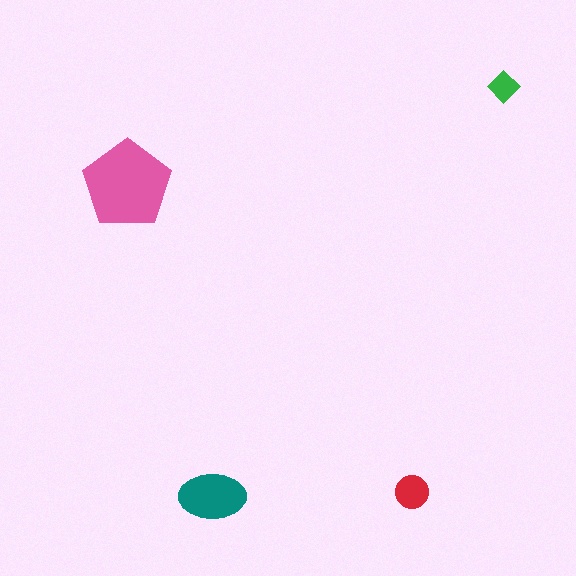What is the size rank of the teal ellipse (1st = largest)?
2nd.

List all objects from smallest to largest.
The green diamond, the red circle, the teal ellipse, the pink pentagon.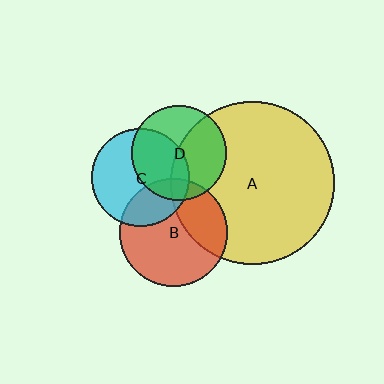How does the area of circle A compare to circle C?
Approximately 2.8 times.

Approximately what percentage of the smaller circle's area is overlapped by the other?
Approximately 45%.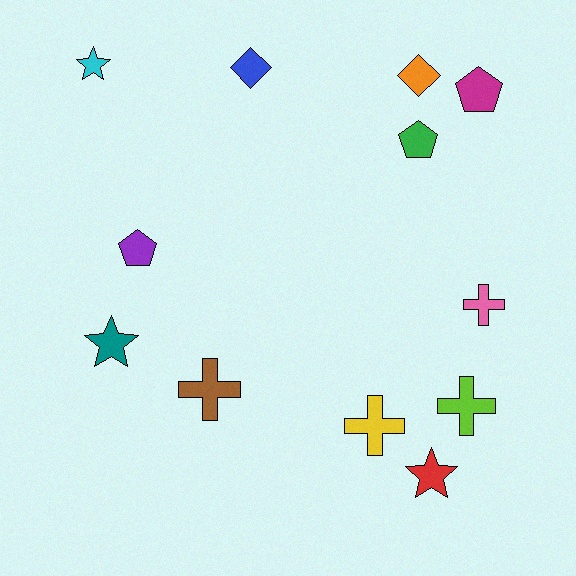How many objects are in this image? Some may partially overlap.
There are 12 objects.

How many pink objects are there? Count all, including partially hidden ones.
There is 1 pink object.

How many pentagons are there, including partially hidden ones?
There are 3 pentagons.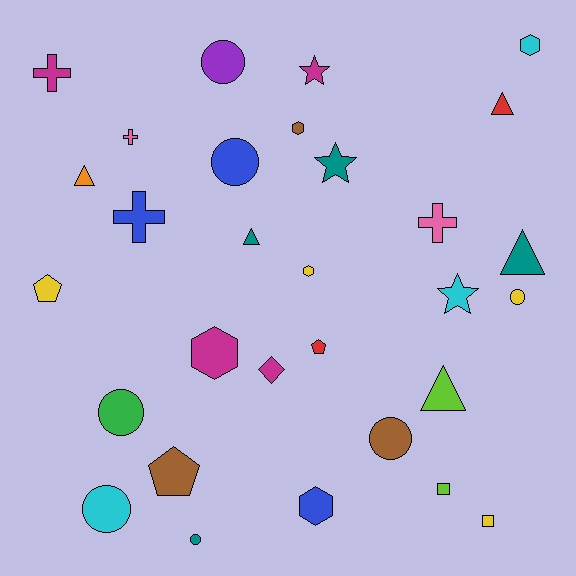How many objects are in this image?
There are 30 objects.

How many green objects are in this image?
There is 1 green object.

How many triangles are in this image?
There are 5 triangles.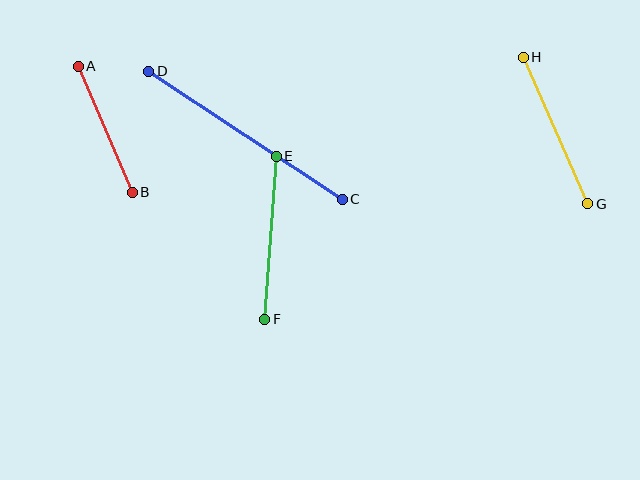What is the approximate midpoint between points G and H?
The midpoint is at approximately (556, 131) pixels.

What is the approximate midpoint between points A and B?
The midpoint is at approximately (105, 129) pixels.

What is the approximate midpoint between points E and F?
The midpoint is at approximately (271, 238) pixels.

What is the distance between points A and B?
The distance is approximately 137 pixels.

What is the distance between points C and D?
The distance is approximately 232 pixels.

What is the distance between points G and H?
The distance is approximately 160 pixels.